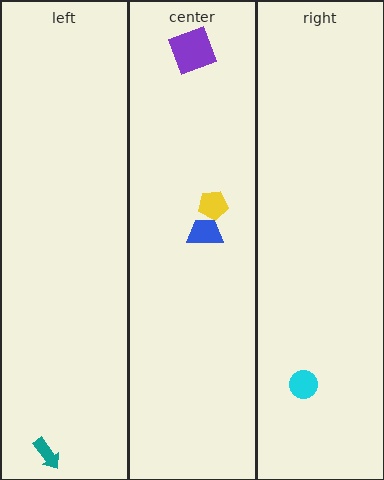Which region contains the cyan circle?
The right region.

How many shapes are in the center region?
3.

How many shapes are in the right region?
1.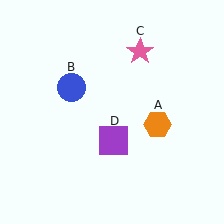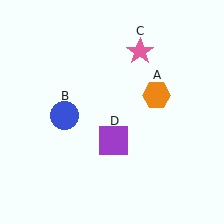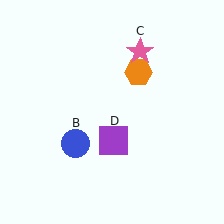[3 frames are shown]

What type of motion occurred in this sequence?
The orange hexagon (object A), blue circle (object B) rotated counterclockwise around the center of the scene.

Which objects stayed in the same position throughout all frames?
Pink star (object C) and purple square (object D) remained stationary.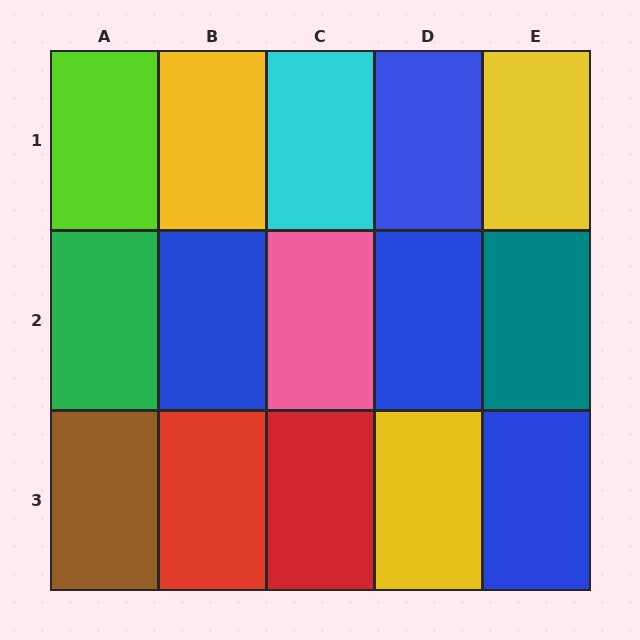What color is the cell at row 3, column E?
Blue.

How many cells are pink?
1 cell is pink.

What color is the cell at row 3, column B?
Red.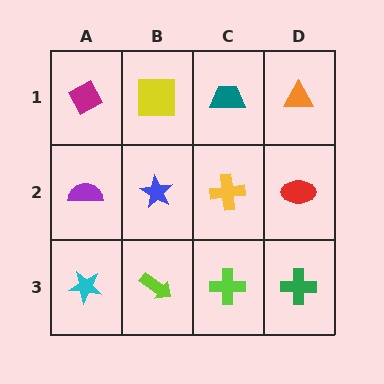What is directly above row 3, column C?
A yellow cross.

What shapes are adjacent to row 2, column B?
A yellow square (row 1, column B), a lime arrow (row 3, column B), a purple semicircle (row 2, column A), a yellow cross (row 2, column C).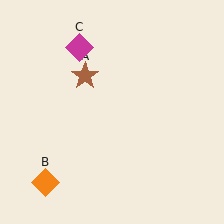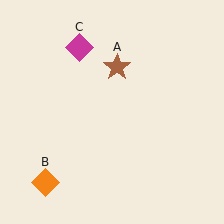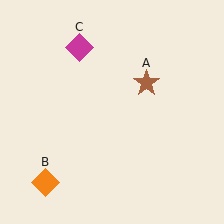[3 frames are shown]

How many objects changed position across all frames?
1 object changed position: brown star (object A).